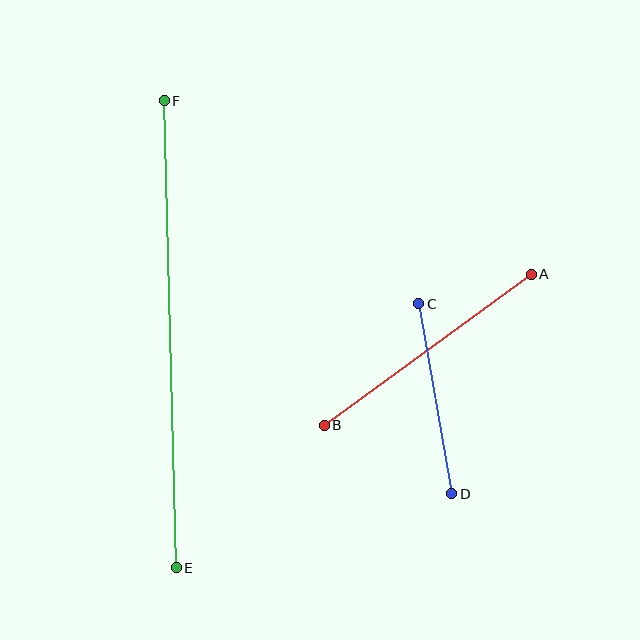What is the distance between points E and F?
The distance is approximately 467 pixels.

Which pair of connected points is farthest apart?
Points E and F are farthest apart.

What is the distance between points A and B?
The distance is approximately 256 pixels.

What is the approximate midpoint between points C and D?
The midpoint is at approximately (435, 399) pixels.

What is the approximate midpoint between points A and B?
The midpoint is at approximately (428, 350) pixels.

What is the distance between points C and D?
The distance is approximately 193 pixels.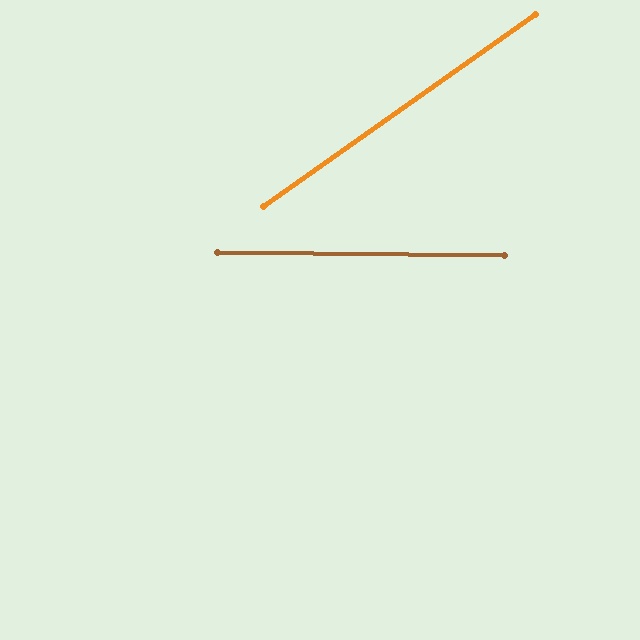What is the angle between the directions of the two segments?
Approximately 36 degrees.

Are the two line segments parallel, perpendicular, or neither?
Neither parallel nor perpendicular — they differ by about 36°.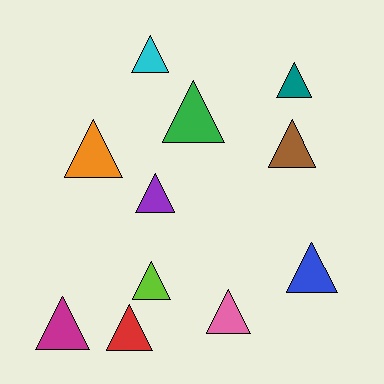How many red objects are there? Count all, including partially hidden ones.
There is 1 red object.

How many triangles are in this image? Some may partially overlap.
There are 11 triangles.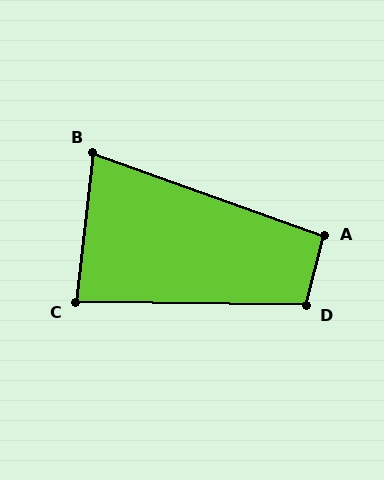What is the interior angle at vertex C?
Approximately 84 degrees (acute).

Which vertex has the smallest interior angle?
B, at approximately 77 degrees.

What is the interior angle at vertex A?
Approximately 96 degrees (obtuse).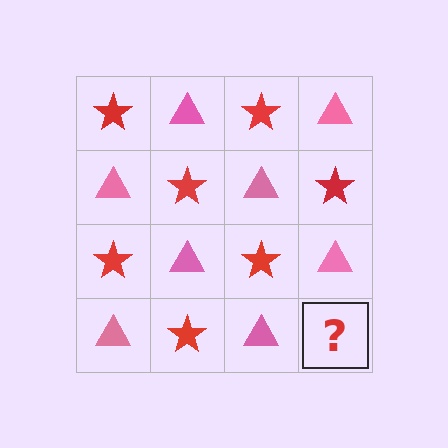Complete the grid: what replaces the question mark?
The question mark should be replaced with a red star.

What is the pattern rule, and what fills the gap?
The rule is that it alternates red star and pink triangle in a checkerboard pattern. The gap should be filled with a red star.